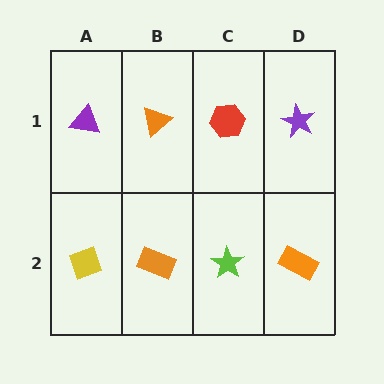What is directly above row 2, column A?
A purple triangle.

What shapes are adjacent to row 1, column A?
A yellow diamond (row 2, column A), an orange triangle (row 1, column B).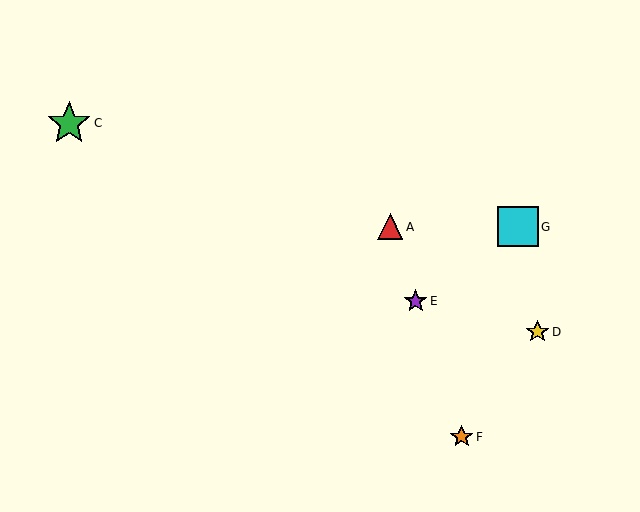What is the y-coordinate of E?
Object E is at y≈301.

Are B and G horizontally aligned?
Yes, both are at y≈227.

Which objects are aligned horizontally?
Objects A, B, G are aligned horizontally.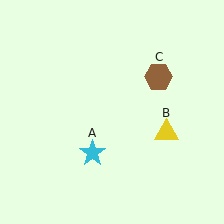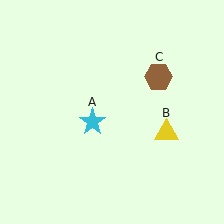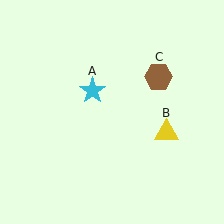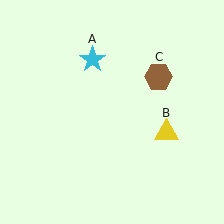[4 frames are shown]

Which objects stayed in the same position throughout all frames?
Yellow triangle (object B) and brown hexagon (object C) remained stationary.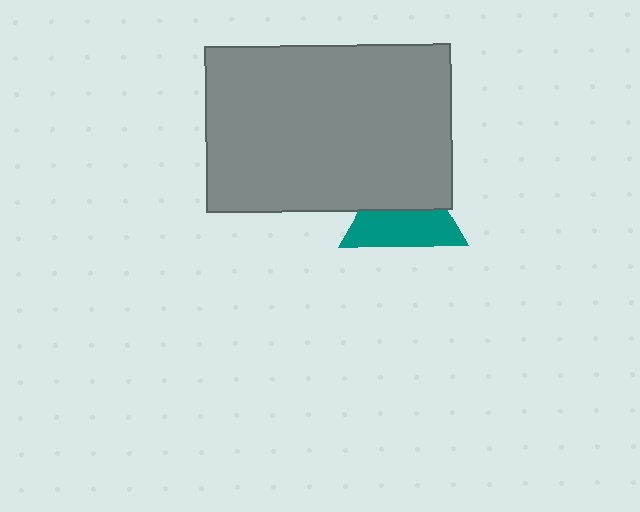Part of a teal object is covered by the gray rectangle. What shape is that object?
It is a triangle.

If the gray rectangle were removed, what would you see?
You would see the complete teal triangle.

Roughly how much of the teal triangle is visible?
About half of it is visible (roughly 54%).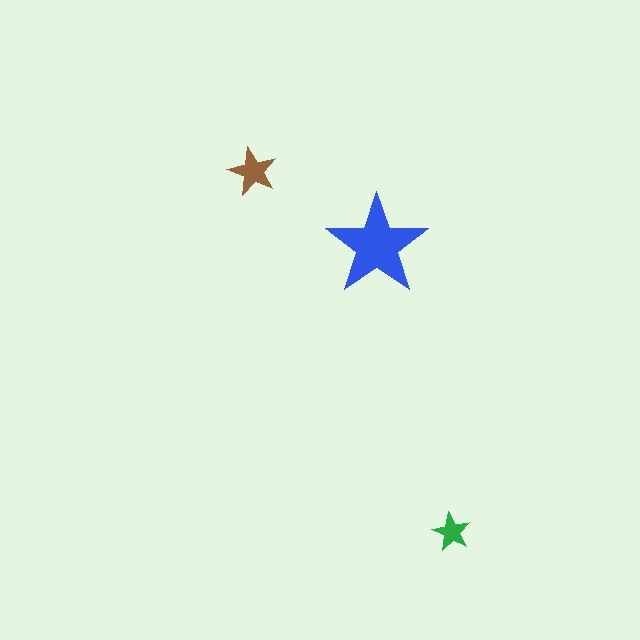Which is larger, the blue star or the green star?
The blue one.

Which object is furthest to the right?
The green star is rightmost.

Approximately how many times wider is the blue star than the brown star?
About 2 times wider.